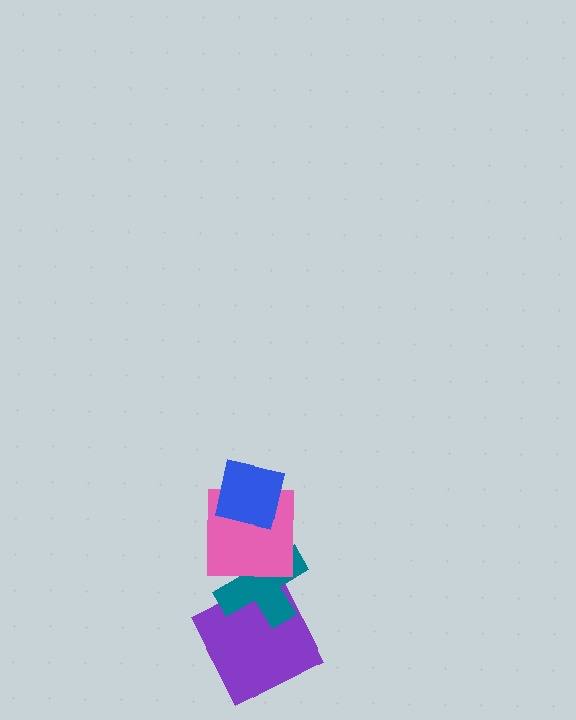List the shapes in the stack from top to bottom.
From top to bottom: the blue square, the pink square, the teal cross, the purple square.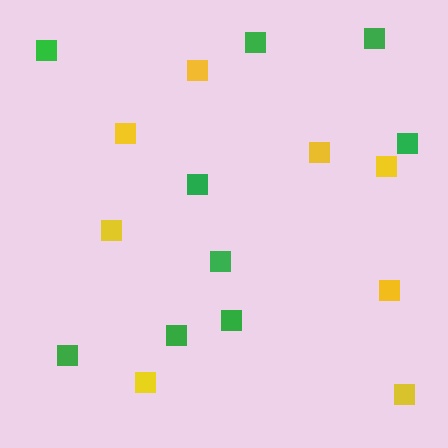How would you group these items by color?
There are 2 groups: one group of green squares (9) and one group of yellow squares (8).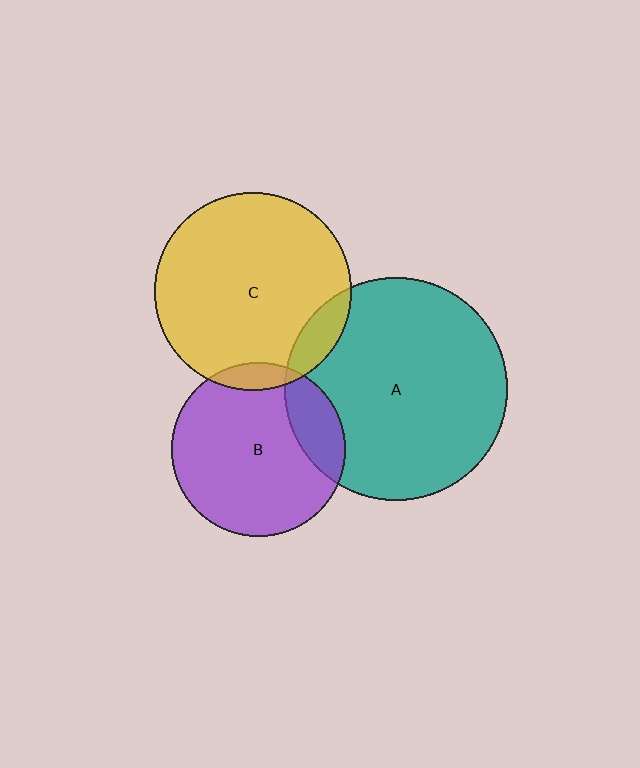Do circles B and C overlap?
Yes.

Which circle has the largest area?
Circle A (teal).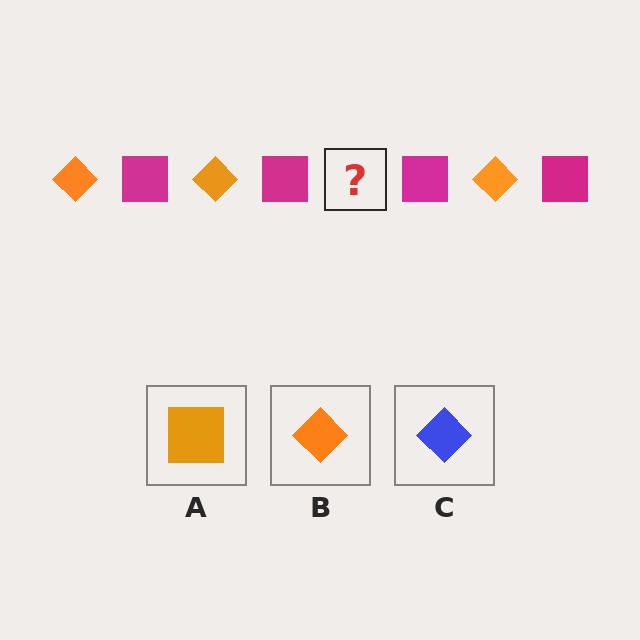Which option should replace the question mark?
Option B.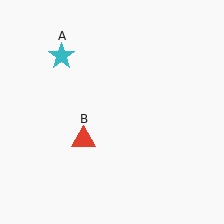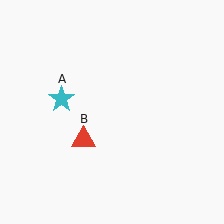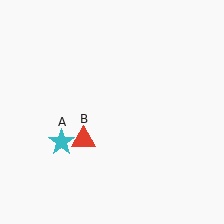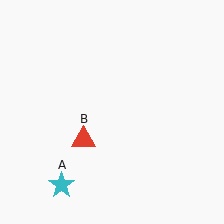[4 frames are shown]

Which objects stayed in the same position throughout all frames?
Red triangle (object B) remained stationary.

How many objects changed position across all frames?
1 object changed position: cyan star (object A).